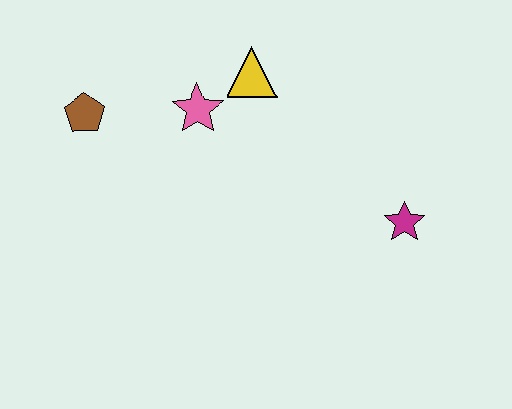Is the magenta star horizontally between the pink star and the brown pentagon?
No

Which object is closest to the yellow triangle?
The pink star is closest to the yellow triangle.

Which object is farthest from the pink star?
The magenta star is farthest from the pink star.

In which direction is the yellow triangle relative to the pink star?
The yellow triangle is to the right of the pink star.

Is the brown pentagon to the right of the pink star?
No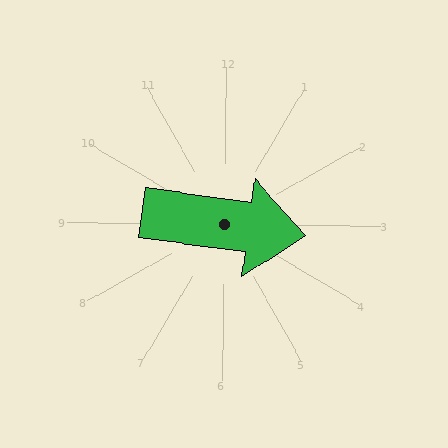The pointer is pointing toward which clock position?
Roughly 3 o'clock.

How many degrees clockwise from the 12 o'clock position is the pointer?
Approximately 97 degrees.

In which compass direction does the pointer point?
East.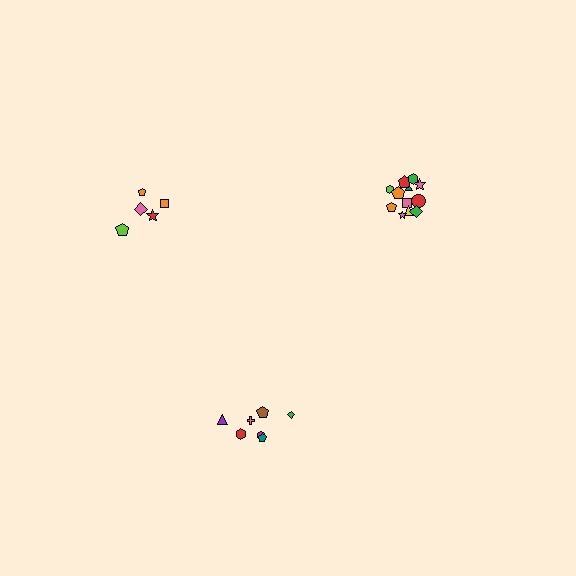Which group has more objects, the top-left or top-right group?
The top-right group.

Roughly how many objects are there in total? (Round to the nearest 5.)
Roughly 25 objects in total.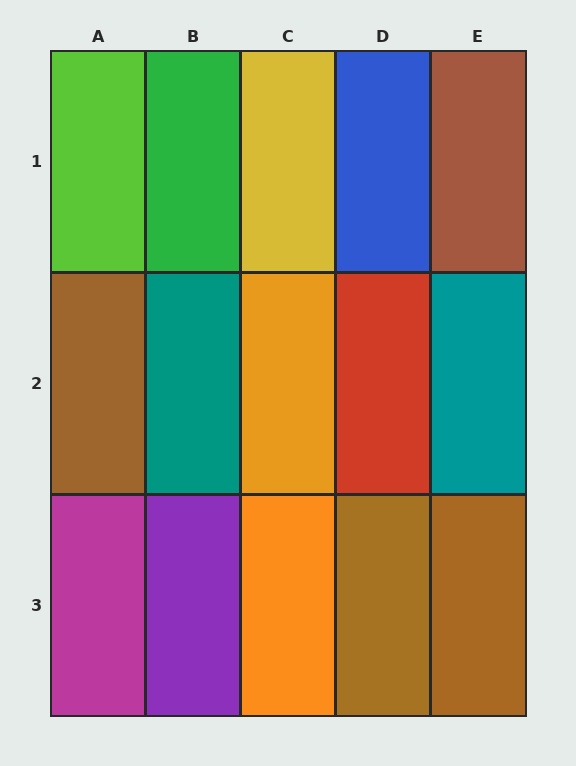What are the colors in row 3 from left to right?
Magenta, purple, orange, brown, brown.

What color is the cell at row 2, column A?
Brown.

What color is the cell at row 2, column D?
Red.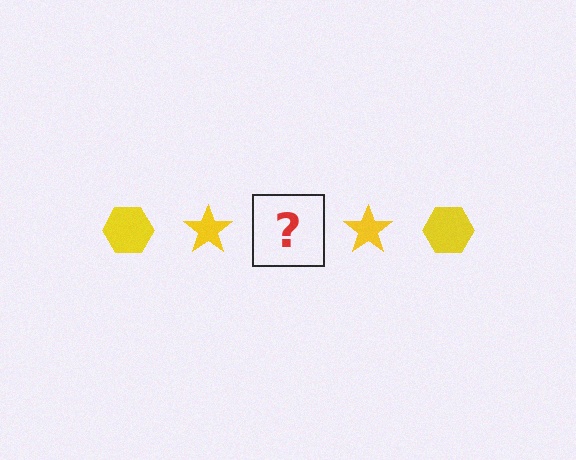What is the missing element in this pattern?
The missing element is a yellow hexagon.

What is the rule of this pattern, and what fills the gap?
The rule is that the pattern cycles through hexagon, star shapes in yellow. The gap should be filled with a yellow hexagon.